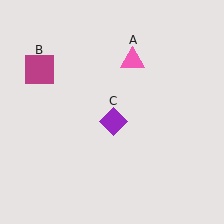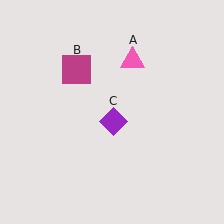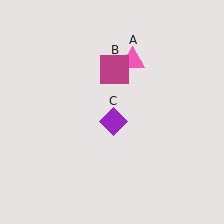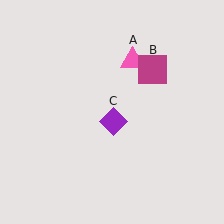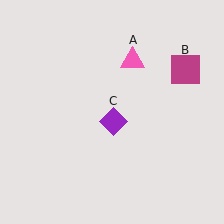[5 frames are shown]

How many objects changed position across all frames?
1 object changed position: magenta square (object B).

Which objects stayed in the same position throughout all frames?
Pink triangle (object A) and purple diamond (object C) remained stationary.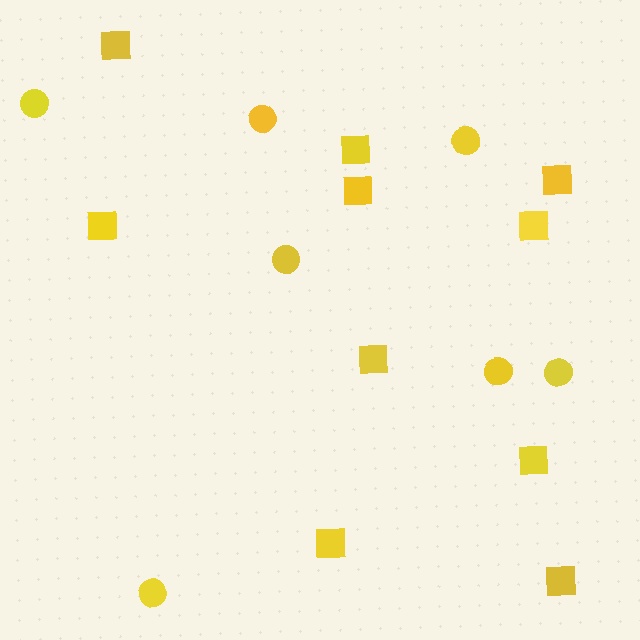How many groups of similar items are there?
There are 2 groups: one group of squares (10) and one group of circles (7).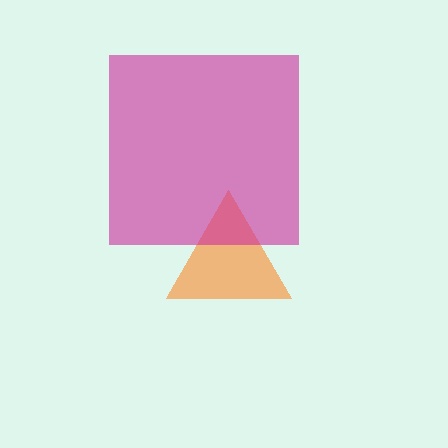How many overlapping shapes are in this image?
There are 2 overlapping shapes in the image.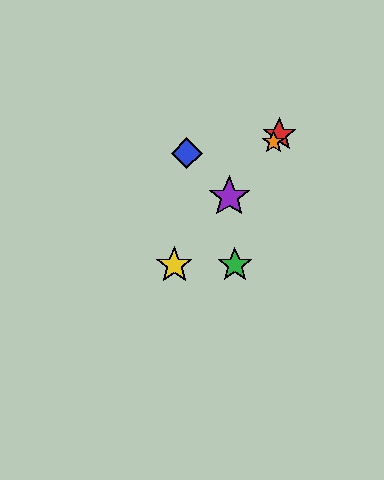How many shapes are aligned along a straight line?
4 shapes (the red star, the yellow star, the purple star, the orange star) are aligned along a straight line.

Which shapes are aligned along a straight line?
The red star, the yellow star, the purple star, the orange star are aligned along a straight line.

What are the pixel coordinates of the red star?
The red star is at (279, 135).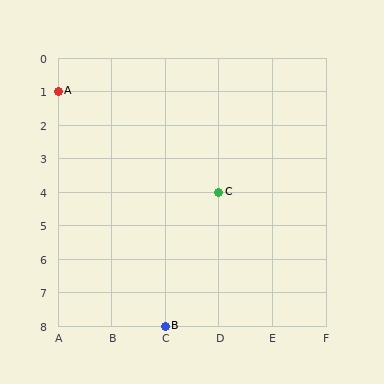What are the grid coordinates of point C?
Point C is at grid coordinates (D, 4).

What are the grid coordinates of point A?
Point A is at grid coordinates (A, 1).